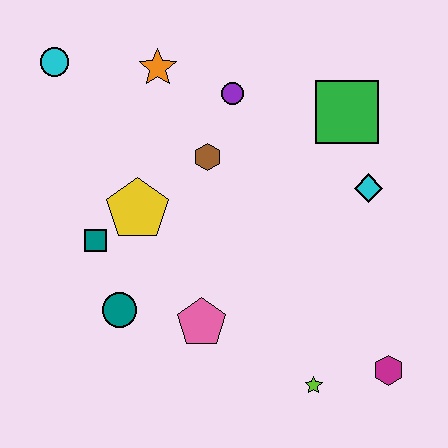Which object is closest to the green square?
The cyan diamond is closest to the green square.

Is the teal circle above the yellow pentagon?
No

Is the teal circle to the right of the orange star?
No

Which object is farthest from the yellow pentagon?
The magenta hexagon is farthest from the yellow pentagon.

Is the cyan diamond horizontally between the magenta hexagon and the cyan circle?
Yes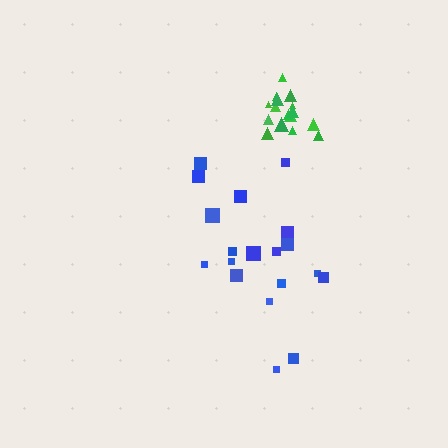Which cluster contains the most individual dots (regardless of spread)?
Blue (19).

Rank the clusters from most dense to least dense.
green, blue.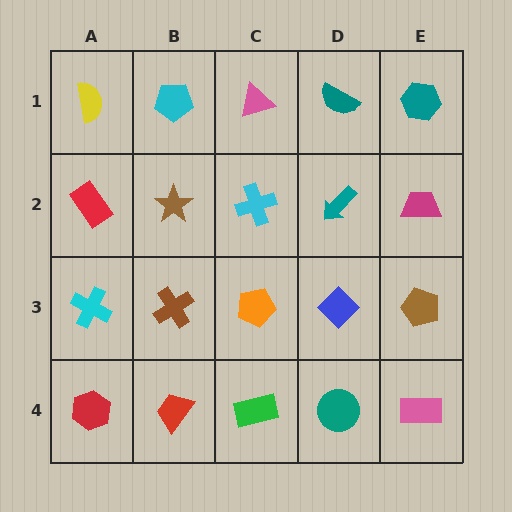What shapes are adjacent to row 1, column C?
A cyan cross (row 2, column C), a cyan pentagon (row 1, column B), a teal semicircle (row 1, column D).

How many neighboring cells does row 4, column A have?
2.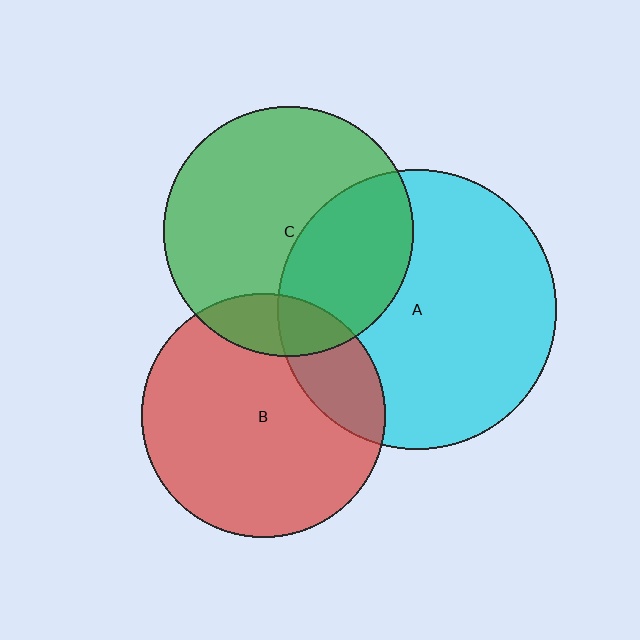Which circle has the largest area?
Circle A (cyan).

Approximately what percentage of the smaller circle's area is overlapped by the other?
Approximately 35%.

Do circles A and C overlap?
Yes.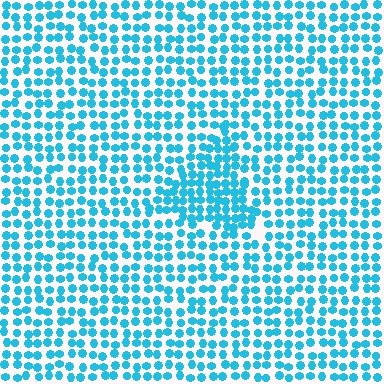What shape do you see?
I see a triangle.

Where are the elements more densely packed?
The elements are more densely packed inside the triangle boundary.